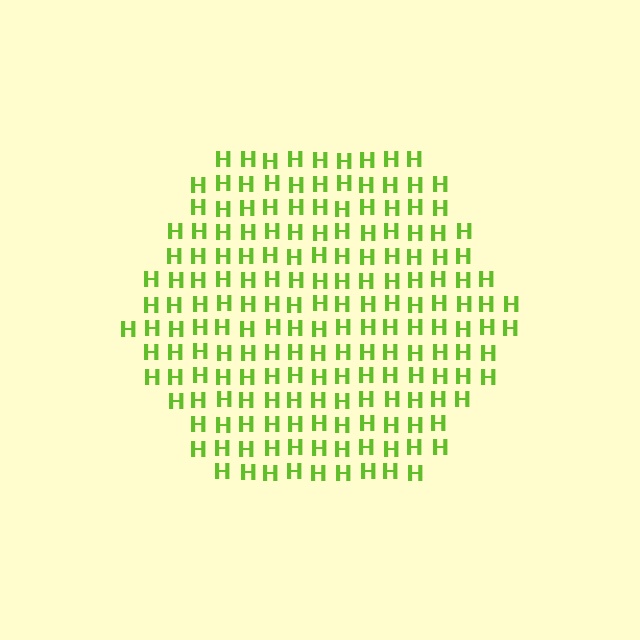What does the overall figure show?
The overall figure shows a hexagon.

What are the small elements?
The small elements are letter H's.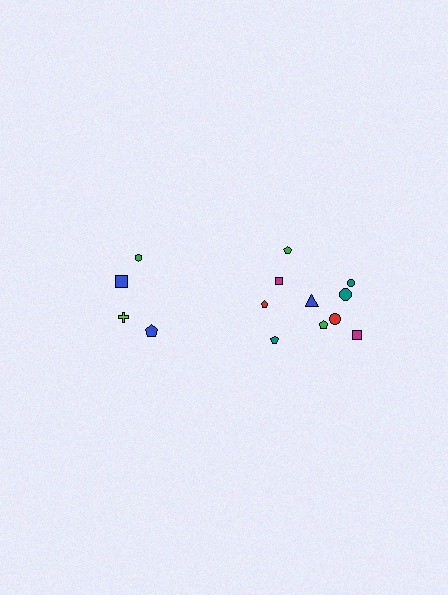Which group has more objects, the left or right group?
The right group.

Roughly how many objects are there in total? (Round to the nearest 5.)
Roughly 15 objects in total.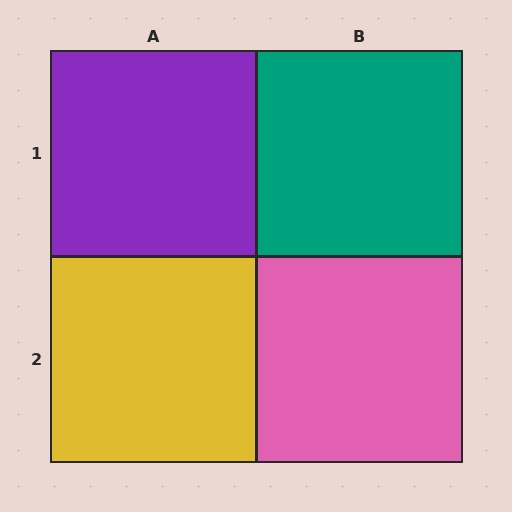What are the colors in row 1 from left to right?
Purple, teal.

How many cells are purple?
1 cell is purple.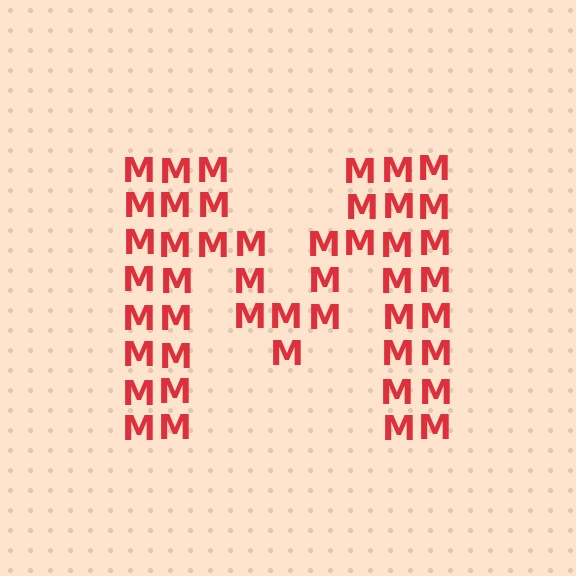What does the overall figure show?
The overall figure shows the letter M.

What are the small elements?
The small elements are letter M's.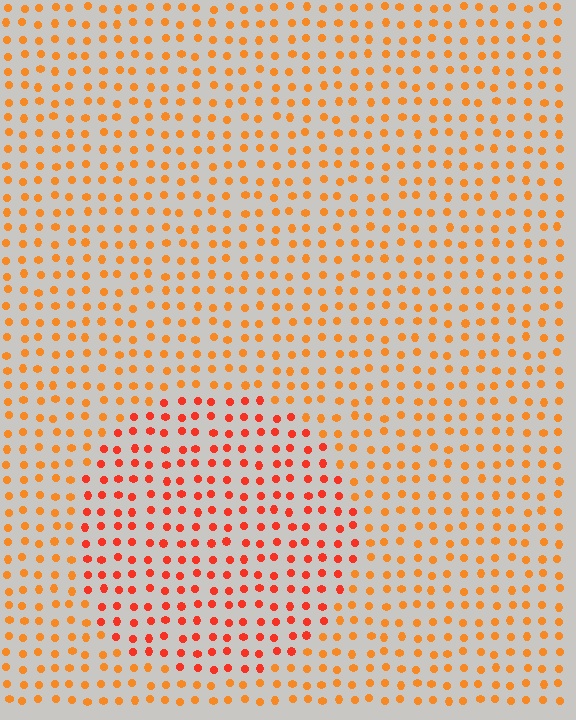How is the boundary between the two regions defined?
The boundary is defined purely by a slight shift in hue (about 25 degrees). Spacing, size, and orientation are identical on both sides.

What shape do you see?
I see a circle.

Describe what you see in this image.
The image is filled with small orange elements in a uniform arrangement. A circle-shaped region is visible where the elements are tinted to a slightly different hue, forming a subtle color boundary.